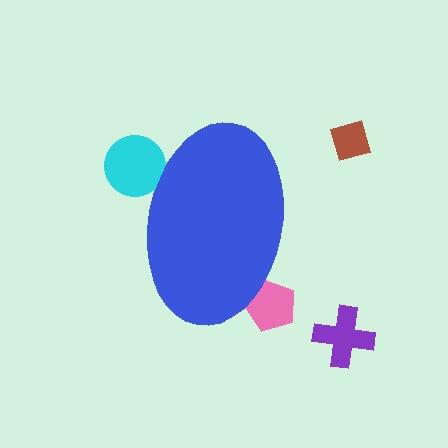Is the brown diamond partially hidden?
No, the brown diamond is fully visible.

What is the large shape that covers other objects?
A blue ellipse.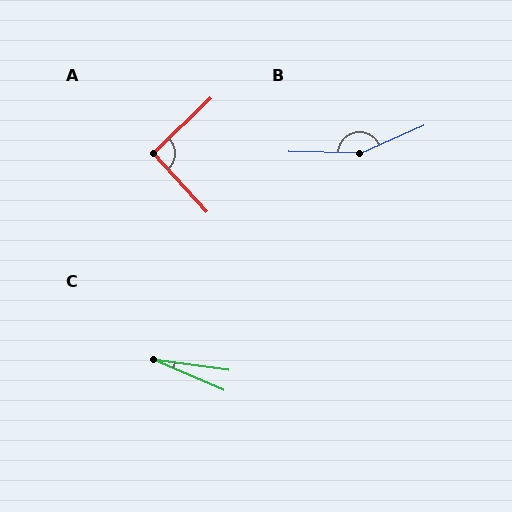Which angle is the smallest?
C, at approximately 15 degrees.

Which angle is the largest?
B, at approximately 155 degrees.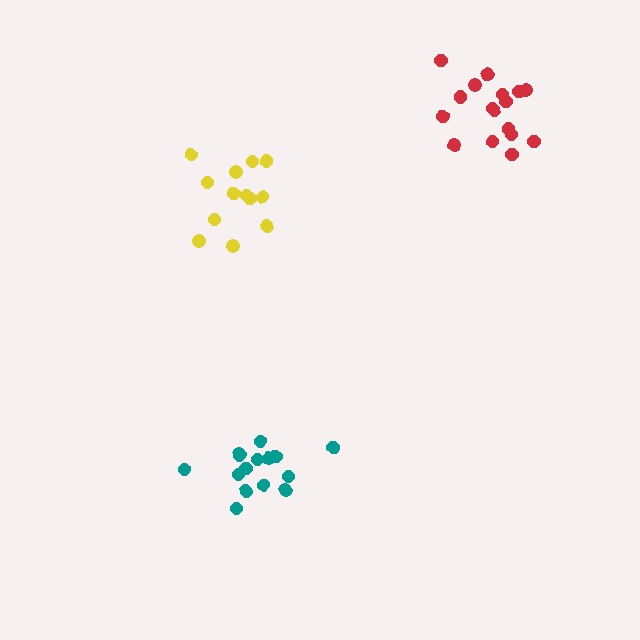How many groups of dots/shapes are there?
There are 3 groups.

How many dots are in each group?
Group 1: 15 dots, Group 2: 13 dots, Group 3: 17 dots (45 total).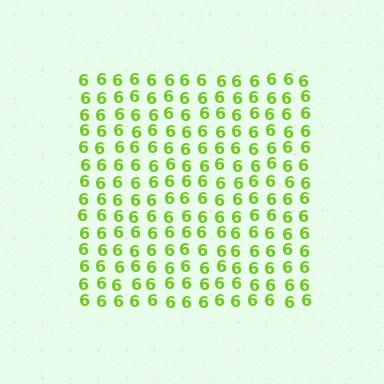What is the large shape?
The large shape is a square.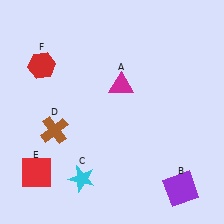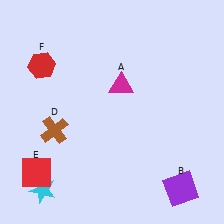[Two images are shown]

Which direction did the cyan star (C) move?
The cyan star (C) moved left.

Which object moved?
The cyan star (C) moved left.